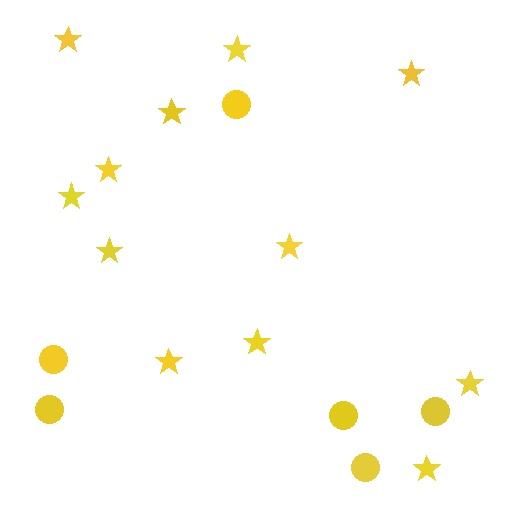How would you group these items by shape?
There are 2 groups: one group of stars (12) and one group of circles (6).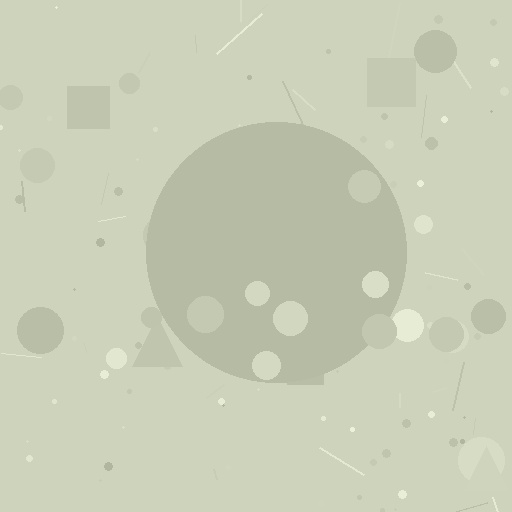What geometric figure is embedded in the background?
A circle is embedded in the background.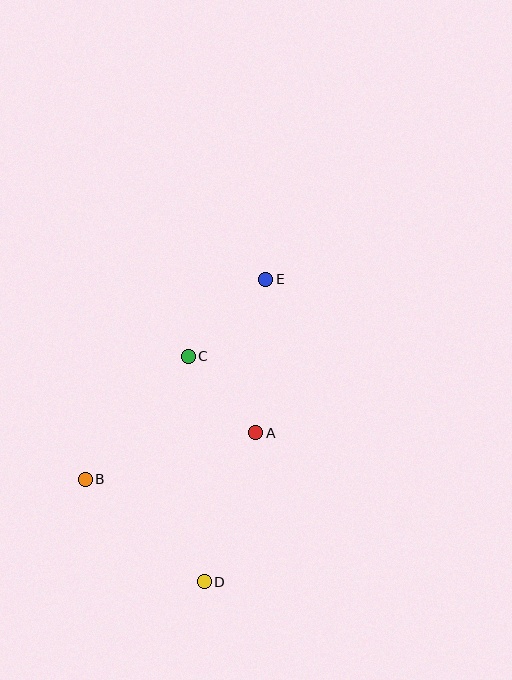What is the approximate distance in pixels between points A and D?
The distance between A and D is approximately 158 pixels.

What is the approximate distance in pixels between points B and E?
The distance between B and E is approximately 269 pixels.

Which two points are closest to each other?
Points A and C are closest to each other.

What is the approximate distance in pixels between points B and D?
The distance between B and D is approximately 157 pixels.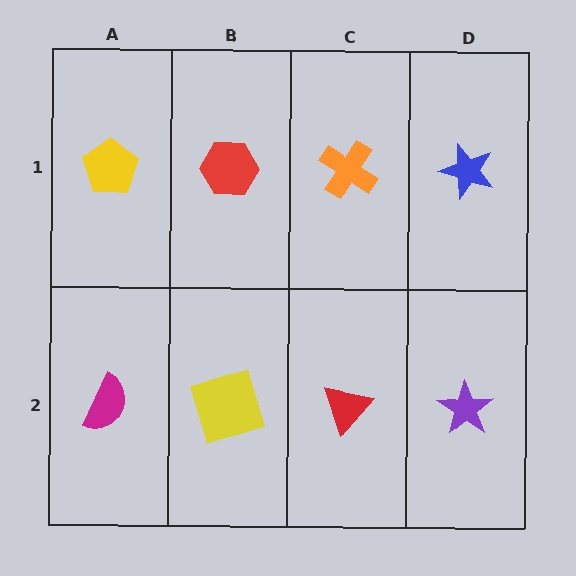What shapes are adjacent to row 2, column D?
A blue star (row 1, column D), a red triangle (row 2, column C).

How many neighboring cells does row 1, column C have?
3.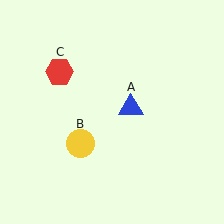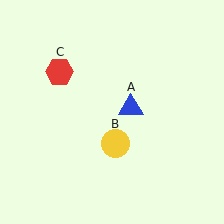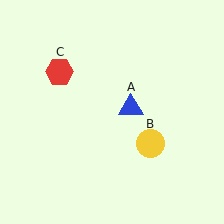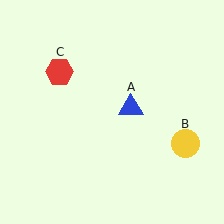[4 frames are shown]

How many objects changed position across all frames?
1 object changed position: yellow circle (object B).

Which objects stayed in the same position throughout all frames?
Blue triangle (object A) and red hexagon (object C) remained stationary.